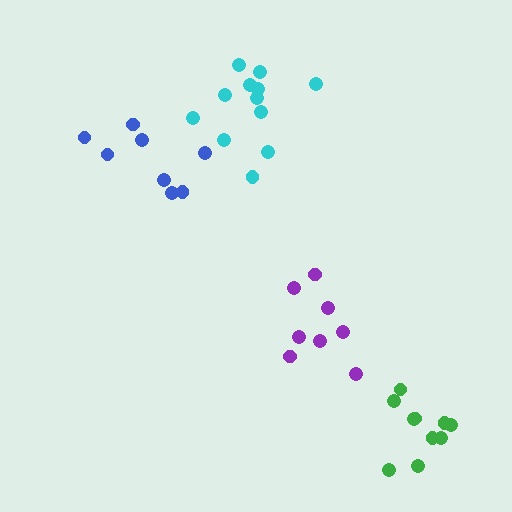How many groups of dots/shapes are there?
There are 4 groups.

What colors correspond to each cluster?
The clusters are colored: green, purple, cyan, blue.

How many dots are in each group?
Group 1: 10 dots, Group 2: 8 dots, Group 3: 12 dots, Group 4: 8 dots (38 total).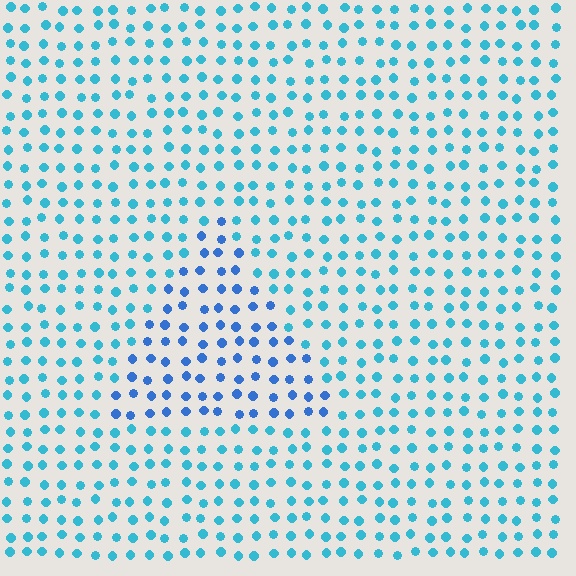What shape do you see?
I see a triangle.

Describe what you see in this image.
The image is filled with small cyan elements in a uniform arrangement. A triangle-shaped region is visible where the elements are tinted to a slightly different hue, forming a subtle color boundary.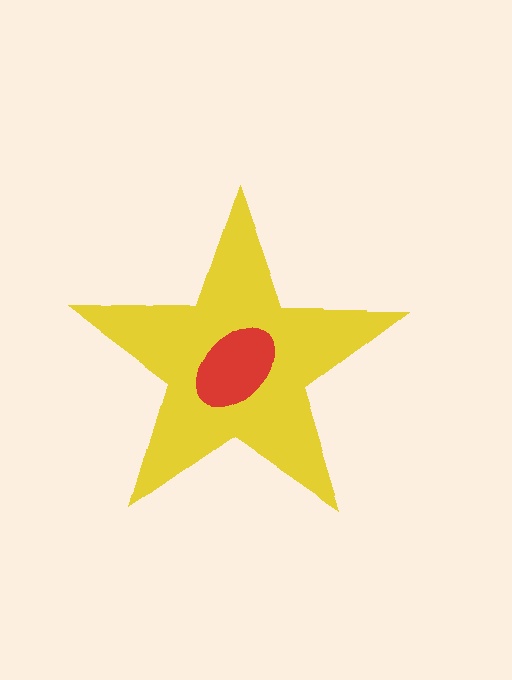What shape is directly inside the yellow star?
The red ellipse.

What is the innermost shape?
The red ellipse.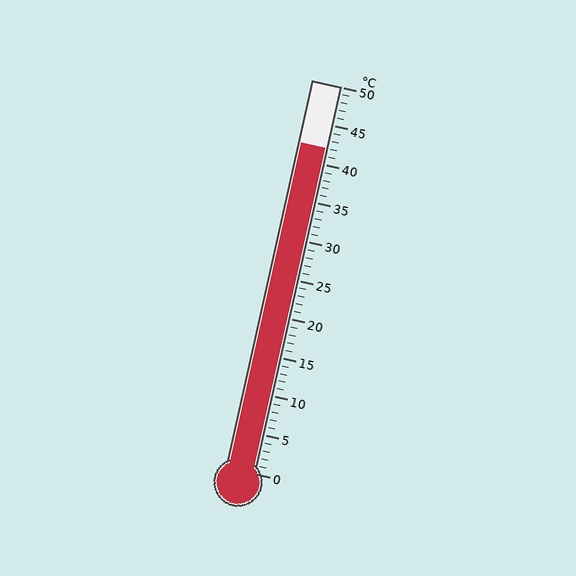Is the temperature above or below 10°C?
The temperature is above 10°C.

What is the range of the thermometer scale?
The thermometer scale ranges from 0°C to 50°C.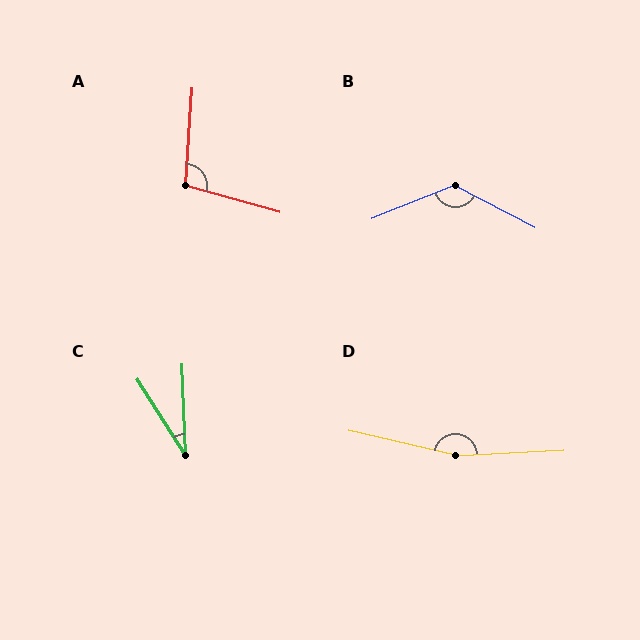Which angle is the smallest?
C, at approximately 30 degrees.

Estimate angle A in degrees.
Approximately 102 degrees.